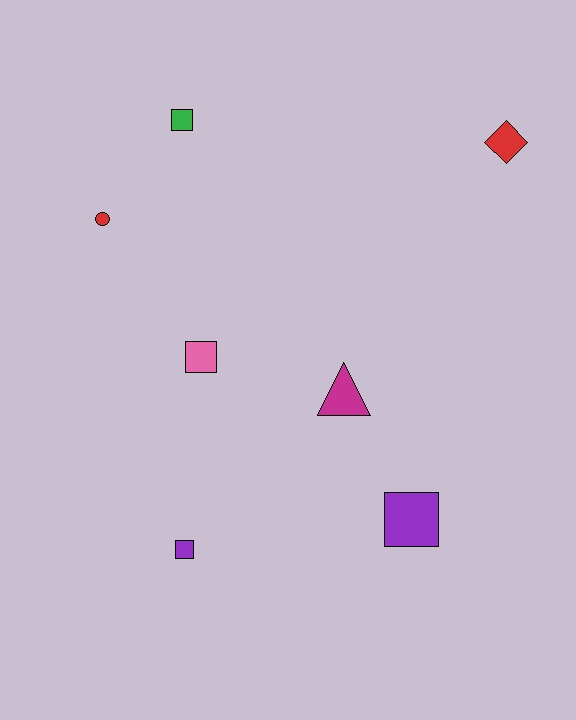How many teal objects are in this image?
There are no teal objects.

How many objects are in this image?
There are 7 objects.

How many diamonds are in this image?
There is 1 diamond.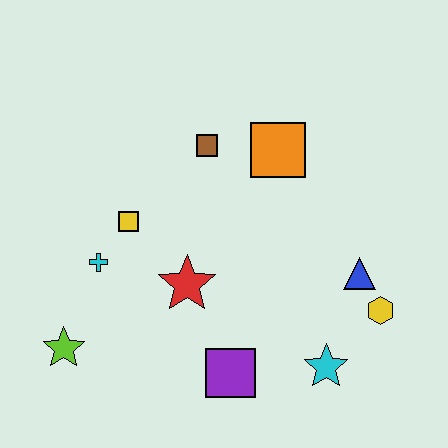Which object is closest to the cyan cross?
The yellow square is closest to the cyan cross.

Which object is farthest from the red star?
The yellow hexagon is farthest from the red star.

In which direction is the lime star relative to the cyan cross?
The lime star is below the cyan cross.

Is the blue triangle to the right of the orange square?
Yes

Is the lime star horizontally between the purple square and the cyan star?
No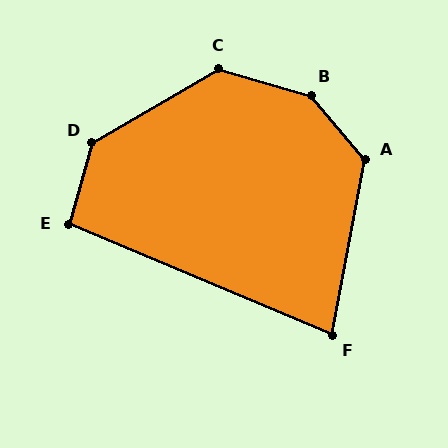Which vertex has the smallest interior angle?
F, at approximately 78 degrees.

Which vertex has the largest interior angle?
B, at approximately 146 degrees.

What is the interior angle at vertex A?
Approximately 129 degrees (obtuse).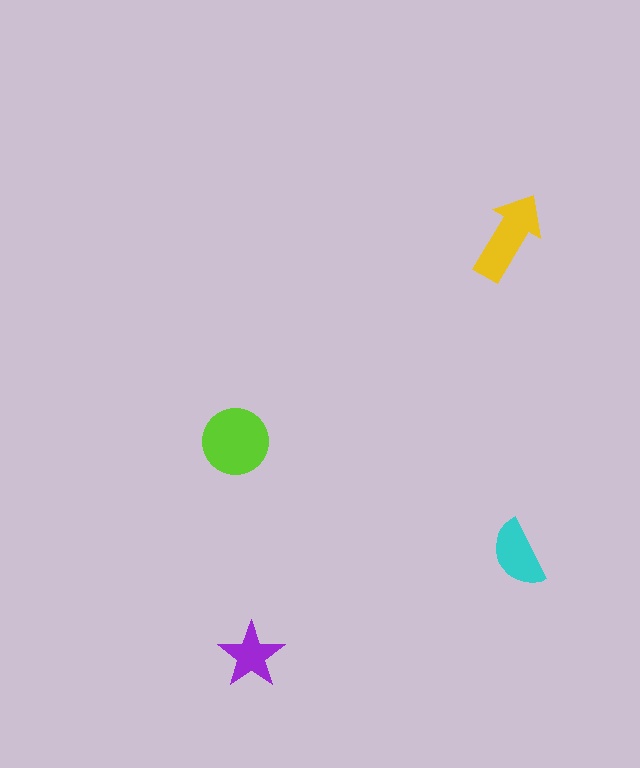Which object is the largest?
The lime circle.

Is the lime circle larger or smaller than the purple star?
Larger.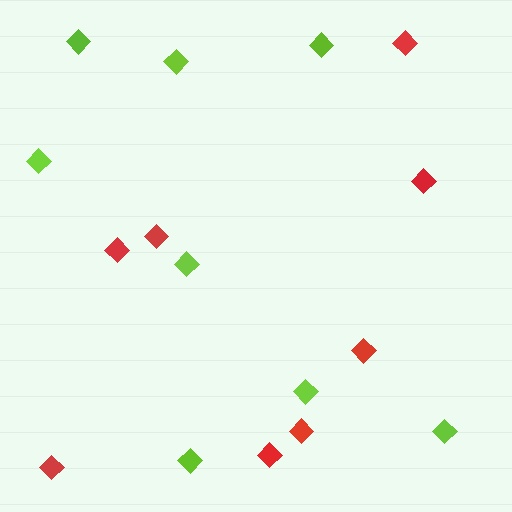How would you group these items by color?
There are 2 groups: one group of lime diamonds (8) and one group of red diamonds (8).